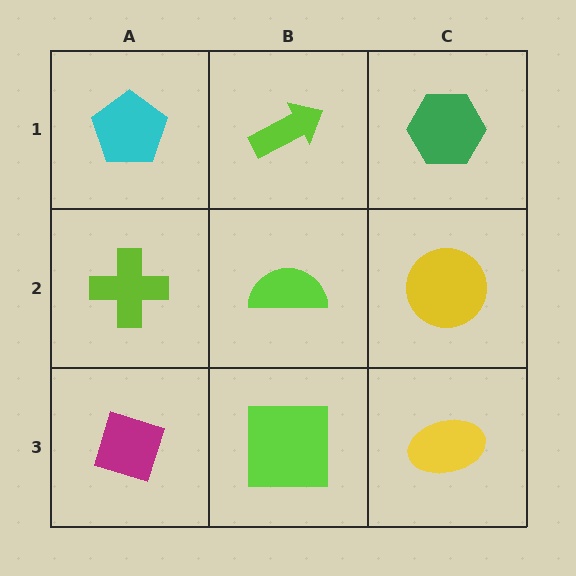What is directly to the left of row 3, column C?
A lime square.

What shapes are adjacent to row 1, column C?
A yellow circle (row 2, column C), a lime arrow (row 1, column B).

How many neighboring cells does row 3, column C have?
2.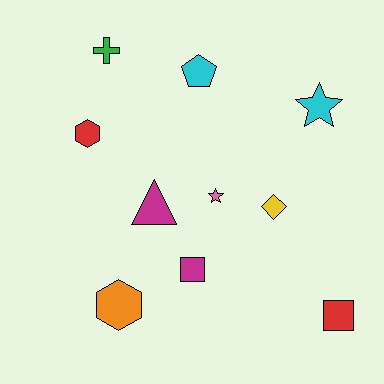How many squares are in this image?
There are 2 squares.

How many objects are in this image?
There are 10 objects.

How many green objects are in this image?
There is 1 green object.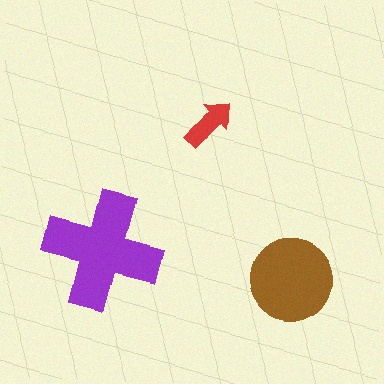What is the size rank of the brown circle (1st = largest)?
2nd.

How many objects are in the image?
There are 3 objects in the image.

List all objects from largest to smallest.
The purple cross, the brown circle, the red arrow.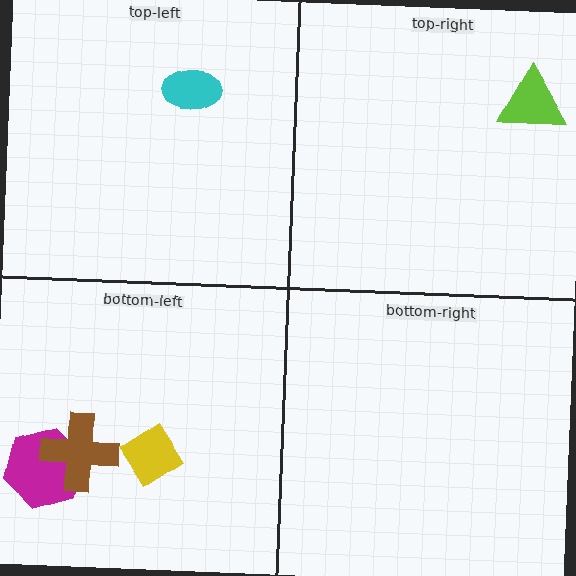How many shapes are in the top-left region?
1.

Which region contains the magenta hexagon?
The bottom-left region.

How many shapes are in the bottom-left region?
3.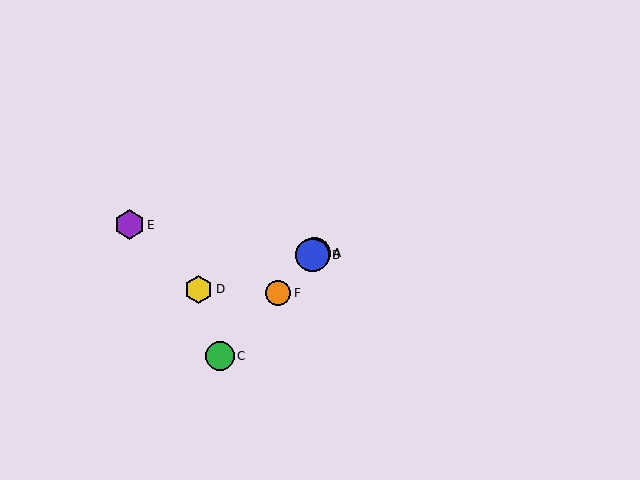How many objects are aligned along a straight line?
4 objects (A, B, C, F) are aligned along a straight line.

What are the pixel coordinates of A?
Object A is at (314, 253).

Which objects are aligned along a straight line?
Objects A, B, C, F are aligned along a straight line.